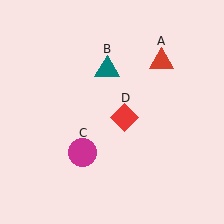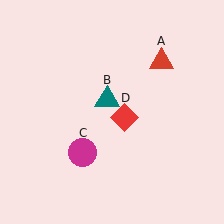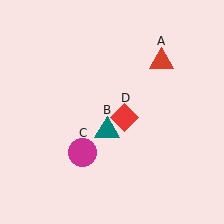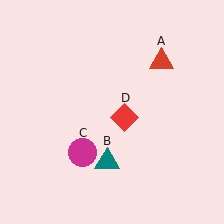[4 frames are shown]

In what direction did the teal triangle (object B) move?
The teal triangle (object B) moved down.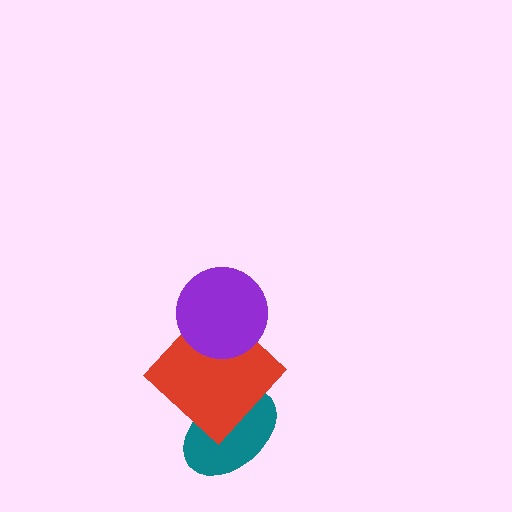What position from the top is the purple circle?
The purple circle is 1st from the top.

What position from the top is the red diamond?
The red diamond is 2nd from the top.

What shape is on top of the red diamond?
The purple circle is on top of the red diamond.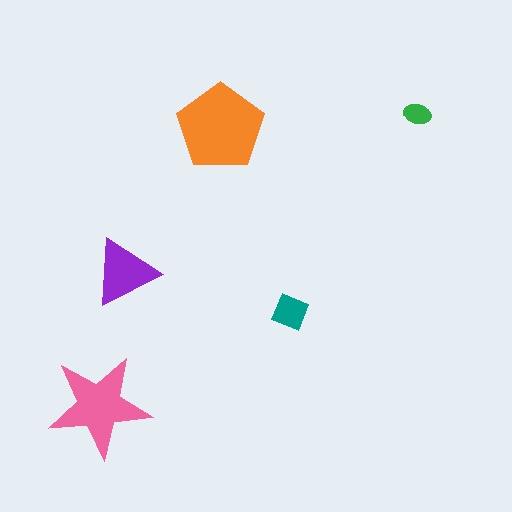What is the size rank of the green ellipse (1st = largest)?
5th.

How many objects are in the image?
There are 5 objects in the image.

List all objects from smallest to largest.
The green ellipse, the teal diamond, the purple triangle, the pink star, the orange pentagon.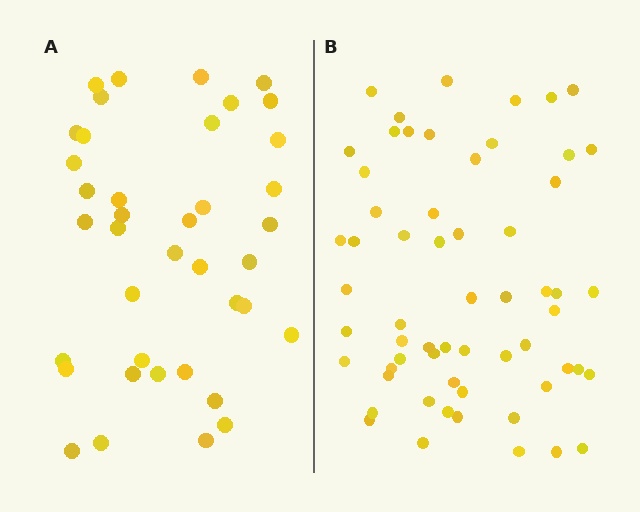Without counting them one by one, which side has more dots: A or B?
Region B (the right region) has more dots.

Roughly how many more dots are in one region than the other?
Region B has approximately 20 more dots than region A.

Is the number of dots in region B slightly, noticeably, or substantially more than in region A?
Region B has substantially more. The ratio is roughly 1.5 to 1.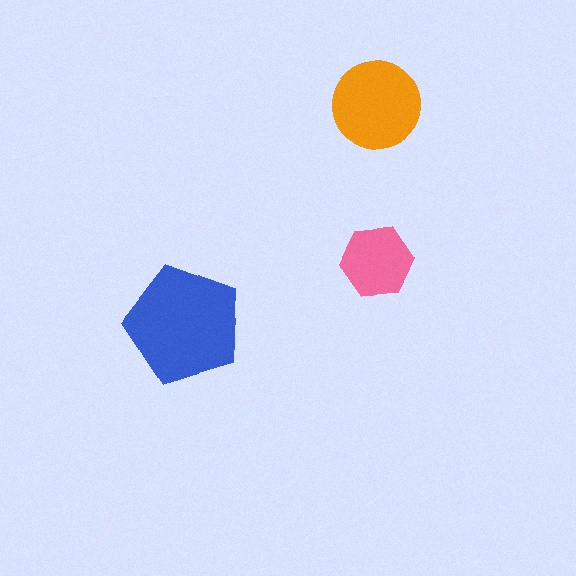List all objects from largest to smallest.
The blue pentagon, the orange circle, the pink hexagon.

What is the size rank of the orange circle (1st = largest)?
2nd.